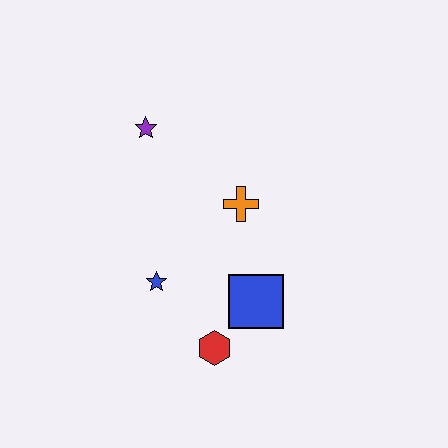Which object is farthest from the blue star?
The purple star is farthest from the blue star.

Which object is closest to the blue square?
The red hexagon is closest to the blue square.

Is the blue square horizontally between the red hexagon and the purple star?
No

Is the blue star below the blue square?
No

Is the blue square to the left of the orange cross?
No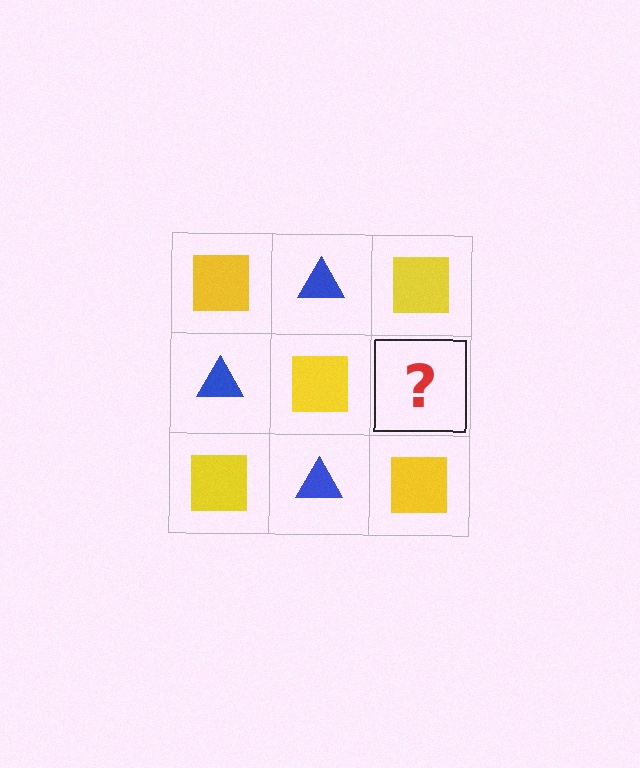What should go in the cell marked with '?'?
The missing cell should contain a blue triangle.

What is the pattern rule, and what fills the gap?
The rule is that it alternates yellow square and blue triangle in a checkerboard pattern. The gap should be filled with a blue triangle.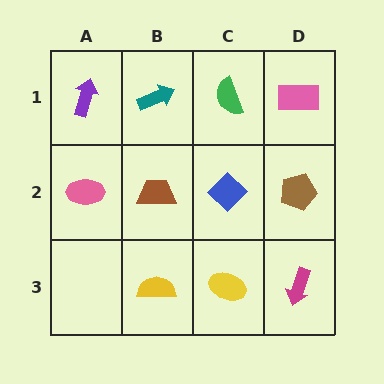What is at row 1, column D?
A pink rectangle.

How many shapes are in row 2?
4 shapes.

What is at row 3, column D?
A magenta arrow.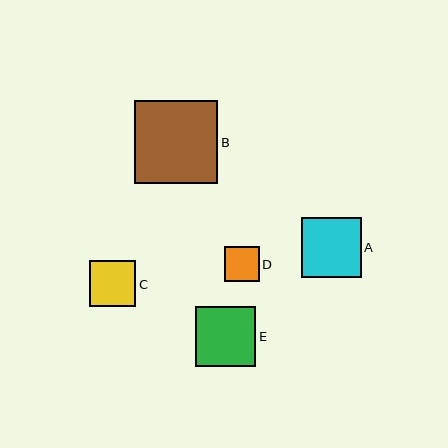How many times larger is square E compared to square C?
Square E is approximately 1.3 times the size of square C.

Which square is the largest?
Square B is the largest with a size of approximately 83 pixels.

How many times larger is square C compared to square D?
Square C is approximately 1.3 times the size of square D.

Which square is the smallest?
Square D is the smallest with a size of approximately 35 pixels.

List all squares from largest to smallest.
From largest to smallest: B, E, A, C, D.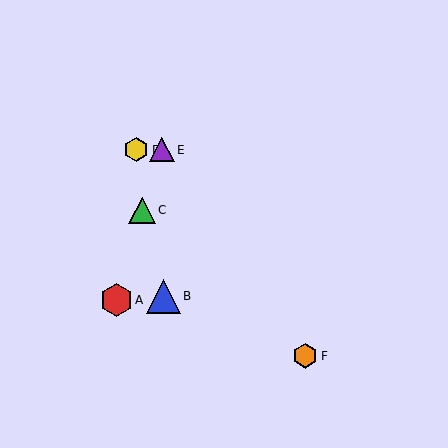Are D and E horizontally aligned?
Yes, both are at y≈150.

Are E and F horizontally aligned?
No, E is at y≈150 and F is at y≈356.